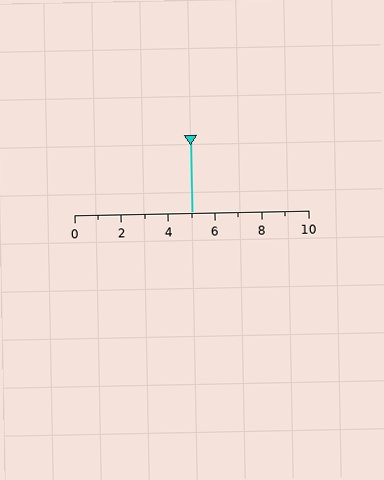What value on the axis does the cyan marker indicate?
The marker indicates approximately 5.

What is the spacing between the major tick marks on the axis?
The major ticks are spaced 2 apart.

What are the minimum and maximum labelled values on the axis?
The axis runs from 0 to 10.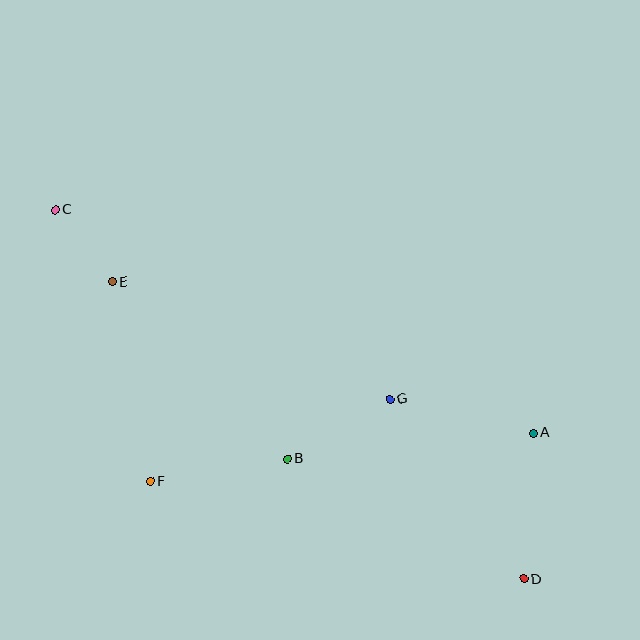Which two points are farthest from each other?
Points C and D are farthest from each other.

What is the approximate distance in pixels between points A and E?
The distance between A and E is approximately 447 pixels.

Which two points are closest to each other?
Points C and E are closest to each other.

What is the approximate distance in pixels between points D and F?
The distance between D and F is approximately 386 pixels.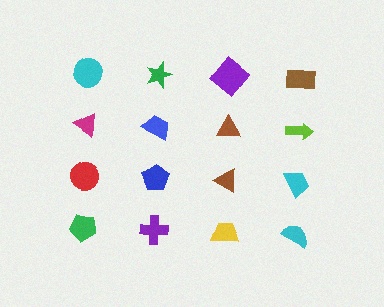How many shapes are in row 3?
4 shapes.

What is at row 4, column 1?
A green pentagon.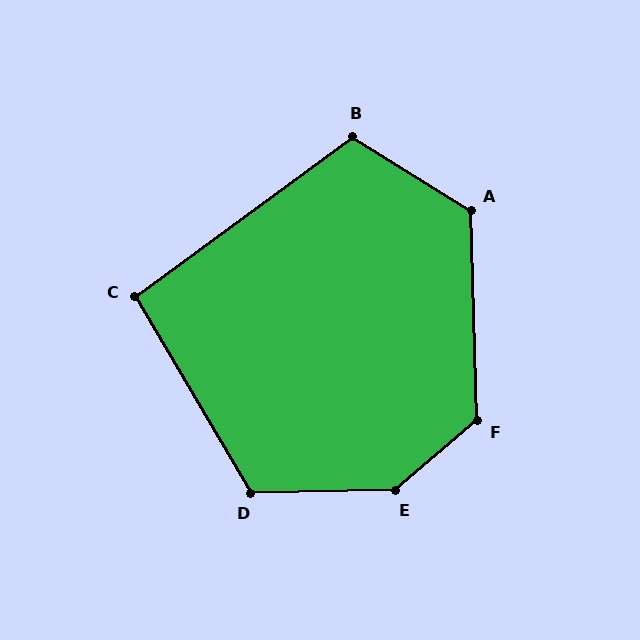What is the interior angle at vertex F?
Approximately 129 degrees (obtuse).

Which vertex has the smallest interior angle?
C, at approximately 96 degrees.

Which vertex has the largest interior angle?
E, at approximately 140 degrees.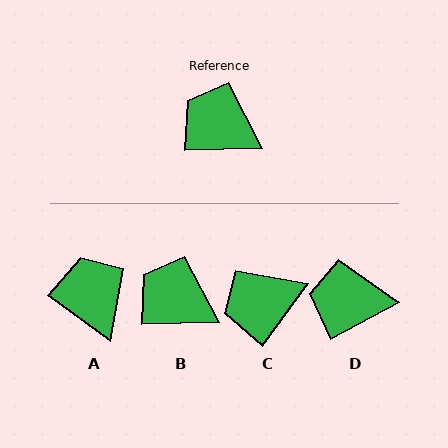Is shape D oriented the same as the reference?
No, it is off by about 27 degrees.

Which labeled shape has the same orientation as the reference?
B.